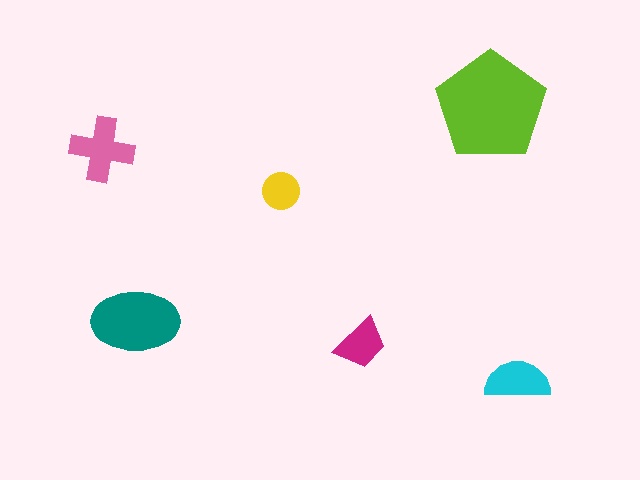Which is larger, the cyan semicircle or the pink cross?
The pink cross.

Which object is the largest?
The lime pentagon.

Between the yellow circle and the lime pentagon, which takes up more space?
The lime pentagon.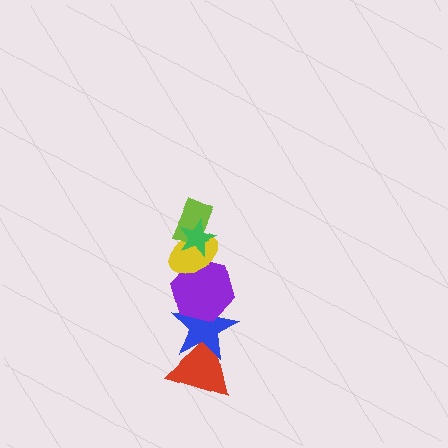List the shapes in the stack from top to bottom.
From top to bottom: the green star, the lime rectangle, the yellow ellipse, the purple hexagon, the blue star, the red triangle.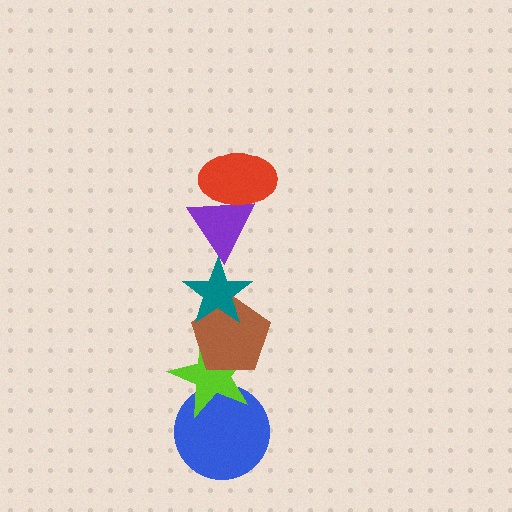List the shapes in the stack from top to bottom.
From top to bottom: the red ellipse, the purple triangle, the teal star, the brown pentagon, the lime star, the blue circle.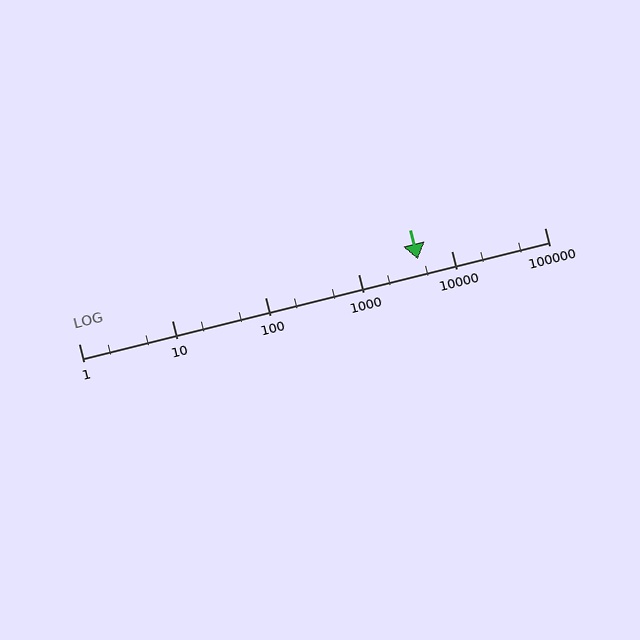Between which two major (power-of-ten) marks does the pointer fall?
The pointer is between 1000 and 10000.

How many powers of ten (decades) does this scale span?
The scale spans 5 decades, from 1 to 100000.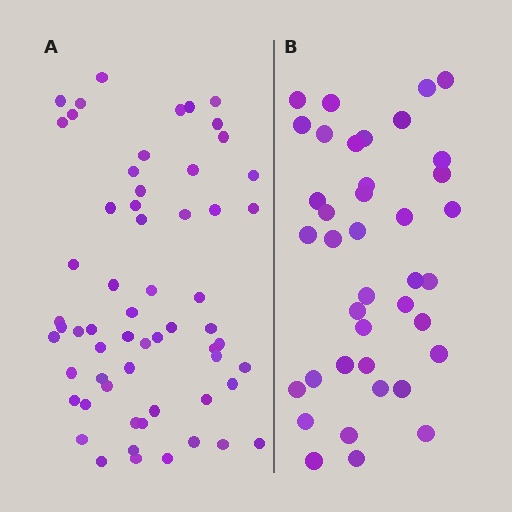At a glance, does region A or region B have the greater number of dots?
Region A (the left region) has more dots.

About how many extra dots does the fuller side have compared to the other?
Region A has approximately 20 more dots than region B.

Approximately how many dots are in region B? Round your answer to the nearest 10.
About 40 dots. (The exact count is 39, which rounds to 40.)